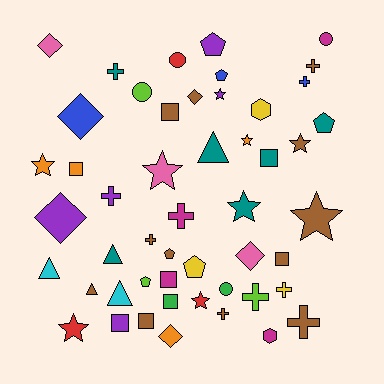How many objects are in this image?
There are 50 objects.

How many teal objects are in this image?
There are 6 teal objects.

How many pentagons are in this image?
There are 6 pentagons.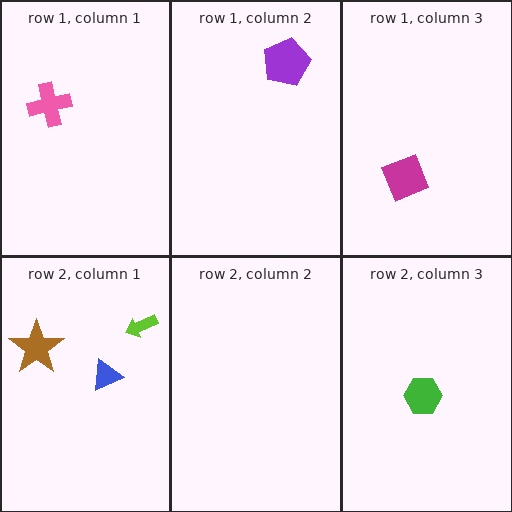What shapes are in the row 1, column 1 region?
The pink cross.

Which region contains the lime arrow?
The row 2, column 1 region.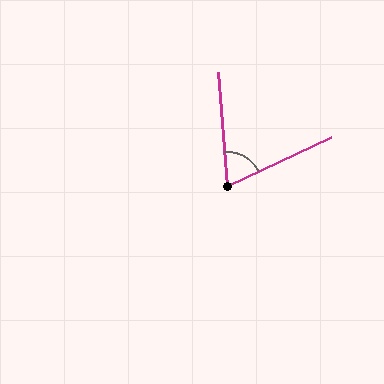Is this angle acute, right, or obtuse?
It is acute.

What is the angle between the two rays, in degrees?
Approximately 69 degrees.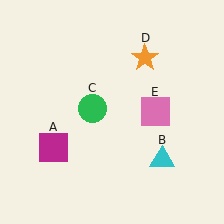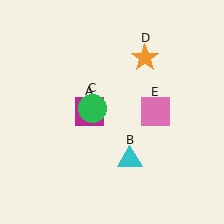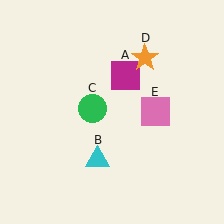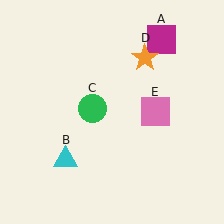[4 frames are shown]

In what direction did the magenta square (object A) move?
The magenta square (object A) moved up and to the right.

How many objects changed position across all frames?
2 objects changed position: magenta square (object A), cyan triangle (object B).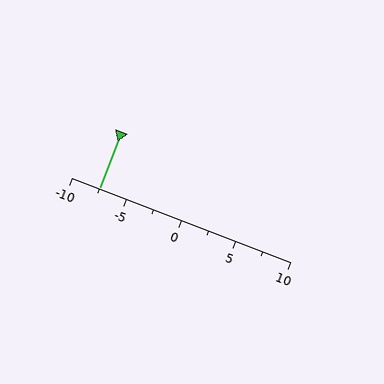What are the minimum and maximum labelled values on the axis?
The axis runs from -10 to 10.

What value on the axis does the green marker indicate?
The marker indicates approximately -7.5.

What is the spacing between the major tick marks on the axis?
The major ticks are spaced 5 apart.